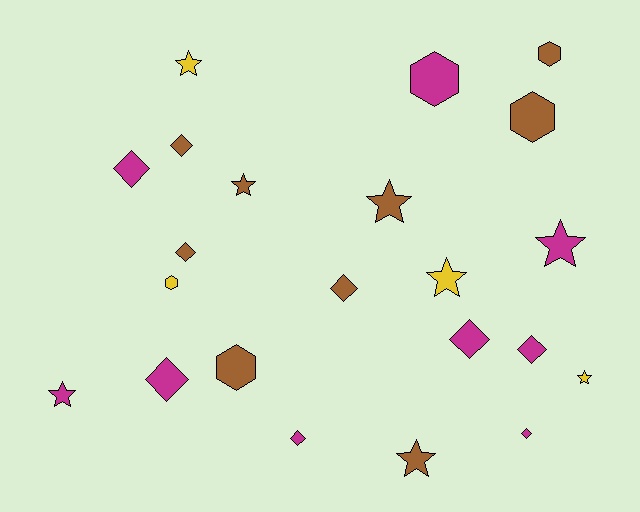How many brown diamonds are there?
There are 3 brown diamonds.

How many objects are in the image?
There are 22 objects.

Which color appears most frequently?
Brown, with 9 objects.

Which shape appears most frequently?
Diamond, with 9 objects.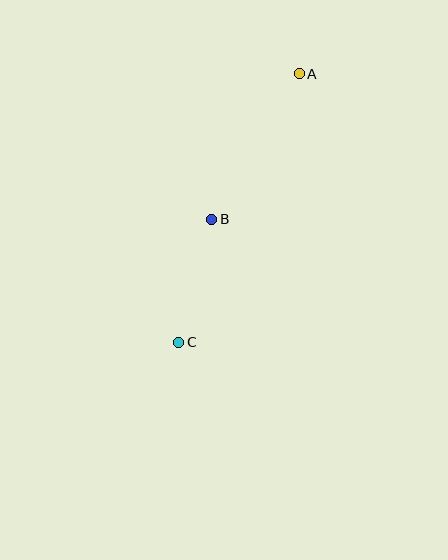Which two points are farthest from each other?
Points A and C are farthest from each other.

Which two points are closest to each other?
Points B and C are closest to each other.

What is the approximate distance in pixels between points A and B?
The distance between A and B is approximately 170 pixels.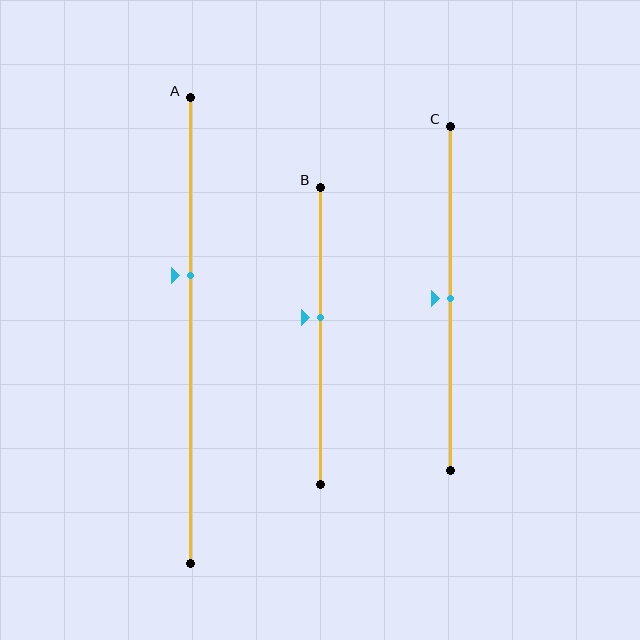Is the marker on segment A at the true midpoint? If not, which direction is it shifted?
No, the marker on segment A is shifted upward by about 12% of the segment length.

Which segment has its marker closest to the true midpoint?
Segment C has its marker closest to the true midpoint.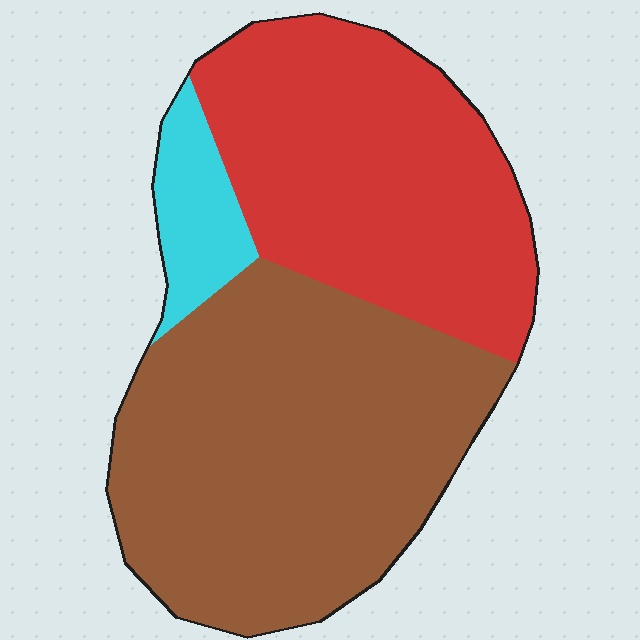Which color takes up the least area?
Cyan, at roughly 10%.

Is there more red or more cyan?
Red.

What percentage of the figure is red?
Red covers roughly 40% of the figure.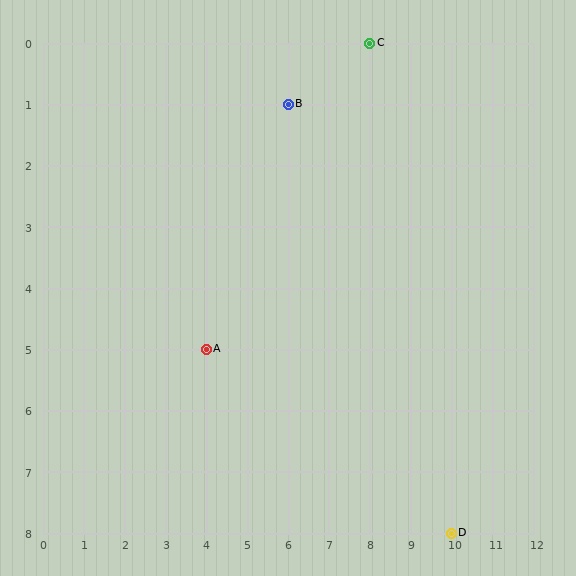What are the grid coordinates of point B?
Point B is at grid coordinates (6, 1).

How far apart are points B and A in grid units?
Points B and A are 2 columns and 4 rows apart (about 4.5 grid units diagonally).